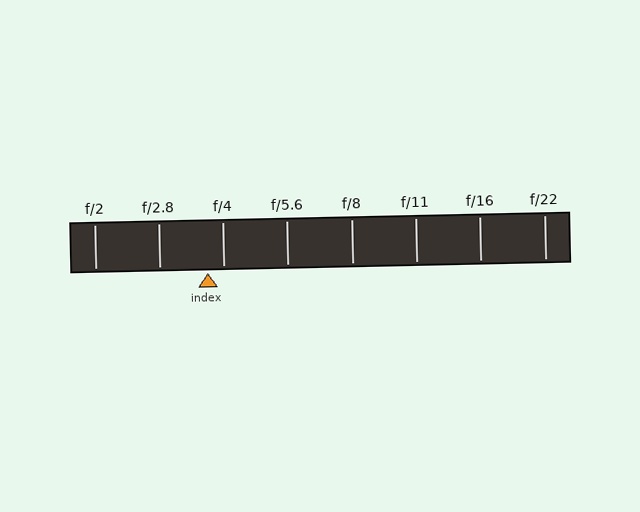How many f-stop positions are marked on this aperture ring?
There are 8 f-stop positions marked.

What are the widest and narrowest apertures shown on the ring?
The widest aperture shown is f/2 and the narrowest is f/22.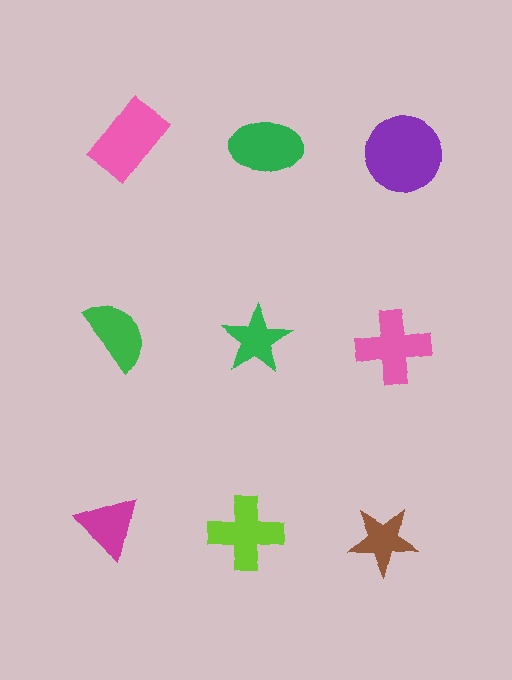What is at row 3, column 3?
A brown star.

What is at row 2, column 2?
A green star.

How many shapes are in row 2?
3 shapes.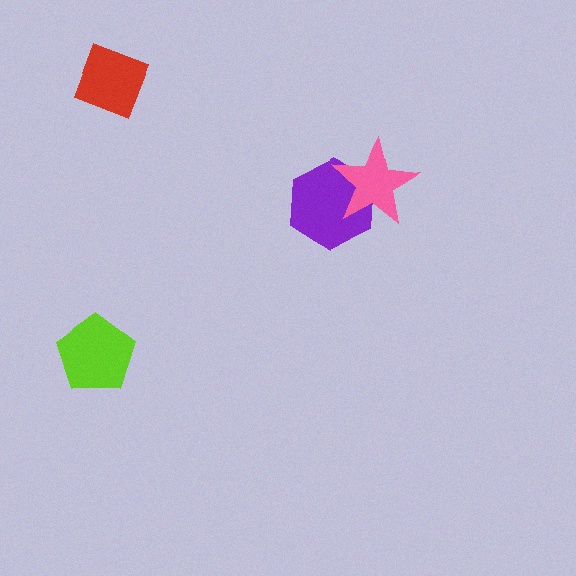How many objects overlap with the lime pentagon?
0 objects overlap with the lime pentagon.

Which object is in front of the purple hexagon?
The pink star is in front of the purple hexagon.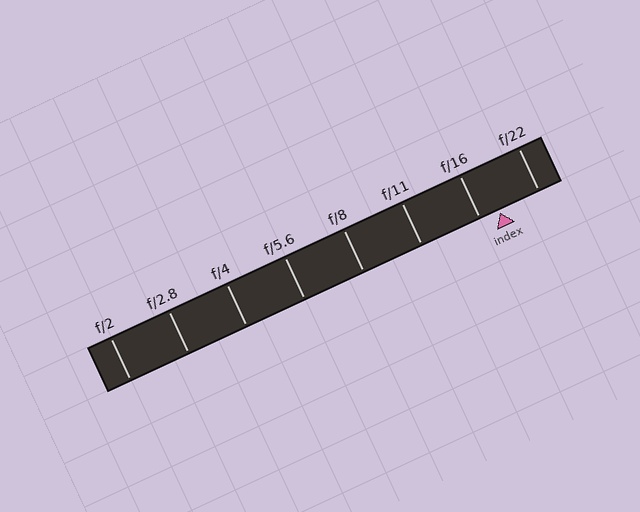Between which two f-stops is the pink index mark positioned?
The index mark is between f/16 and f/22.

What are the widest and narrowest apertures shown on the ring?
The widest aperture shown is f/2 and the narrowest is f/22.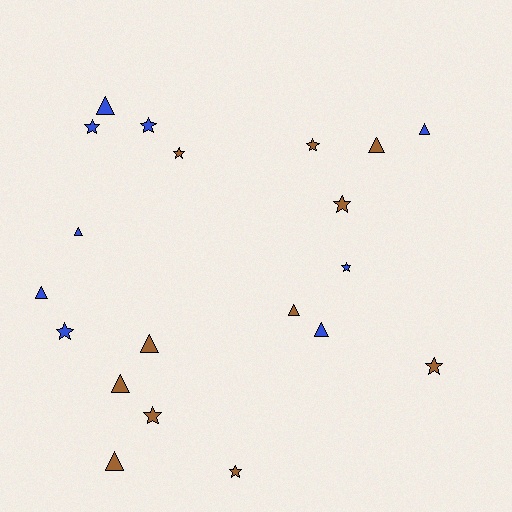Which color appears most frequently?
Brown, with 11 objects.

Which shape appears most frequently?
Star, with 10 objects.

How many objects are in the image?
There are 20 objects.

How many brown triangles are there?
There are 5 brown triangles.